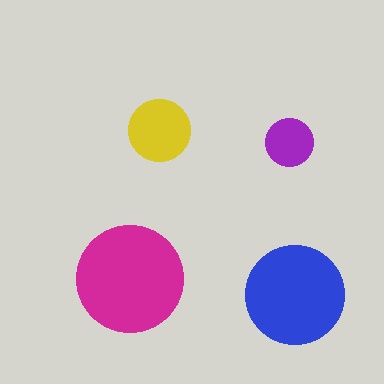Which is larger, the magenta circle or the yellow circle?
The magenta one.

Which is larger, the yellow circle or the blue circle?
The blue one.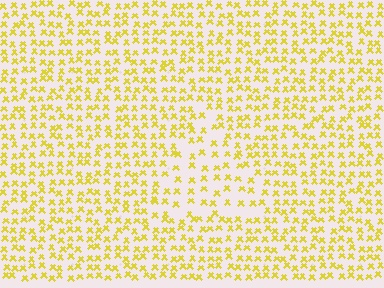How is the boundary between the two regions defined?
The boundary is defined by a change in element density (approximately 1.7x ratio). All elements are the same color, size, and shape.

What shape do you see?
I see a triangle.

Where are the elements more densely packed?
The elements are more densely packed outside the triangle boundary.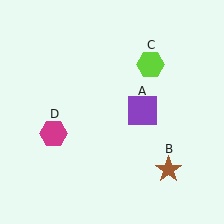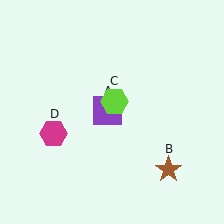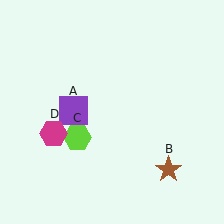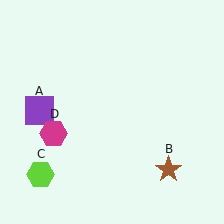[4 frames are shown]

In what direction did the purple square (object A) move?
The purple square (object A) moved left.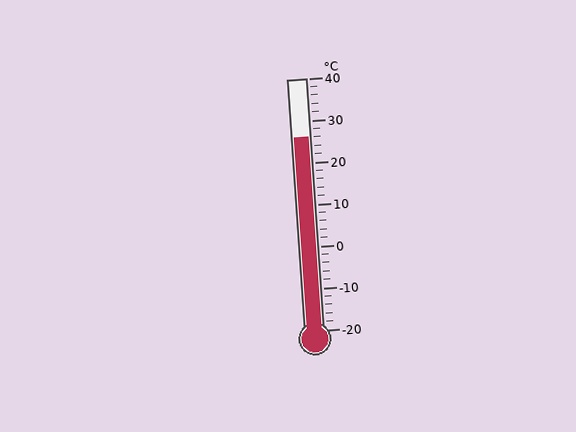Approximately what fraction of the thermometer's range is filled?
The thermometer is filled to approximately 75% of its range.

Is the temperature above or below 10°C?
The temperature is above 10°C.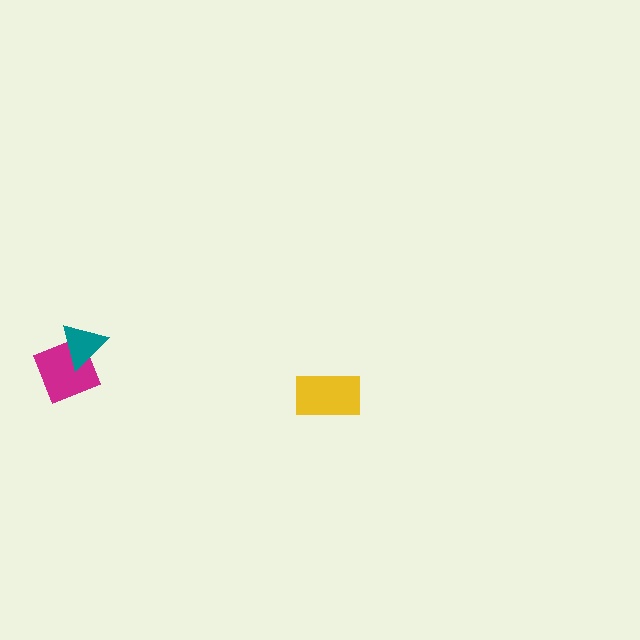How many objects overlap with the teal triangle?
1 object overlaps with the teal triangle.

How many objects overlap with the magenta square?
1 object overlaps with the magenta square.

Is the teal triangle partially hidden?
No, no other shape covers it.